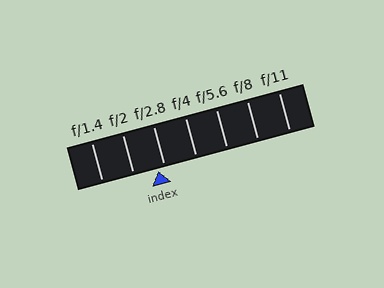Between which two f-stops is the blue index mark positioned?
The index mark is between f/2 and f/2.8.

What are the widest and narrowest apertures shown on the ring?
The widest aperture shown is f/1.4 and the narrowest is f/11.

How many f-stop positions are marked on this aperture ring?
There are 7 f-stop positions marked.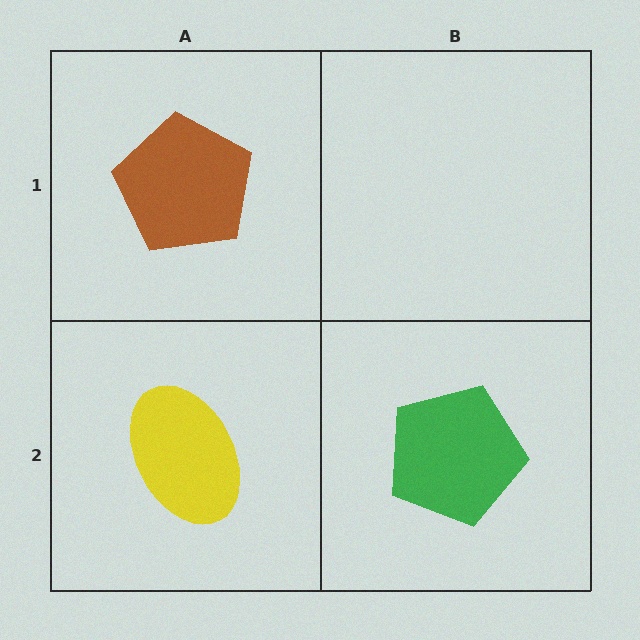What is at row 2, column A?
A yellow ellipse.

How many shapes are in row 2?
2 shapes.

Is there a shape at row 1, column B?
No, that cell is empty.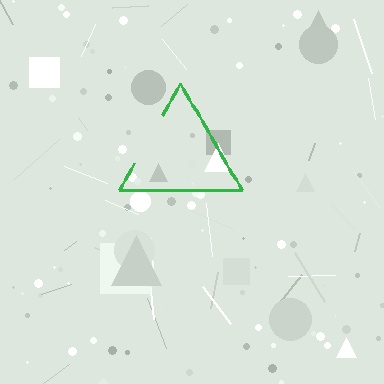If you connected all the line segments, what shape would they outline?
They would outline a triangle.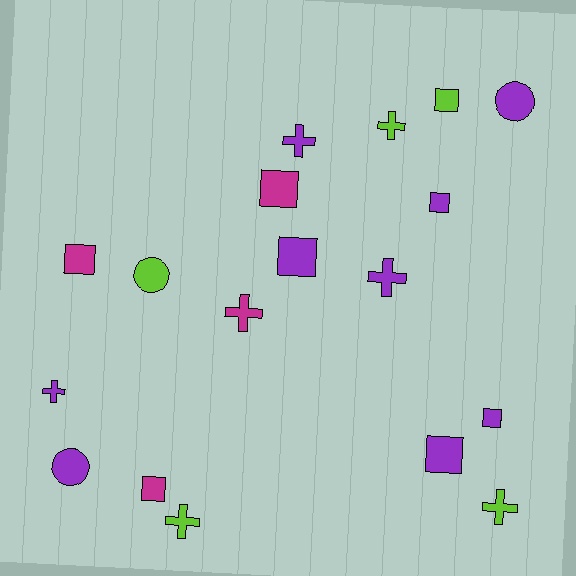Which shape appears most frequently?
Square, with 8 objects.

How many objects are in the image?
There are 18 objects.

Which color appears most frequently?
Purple, with 9 objects.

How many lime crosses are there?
There are 3 lime crosses.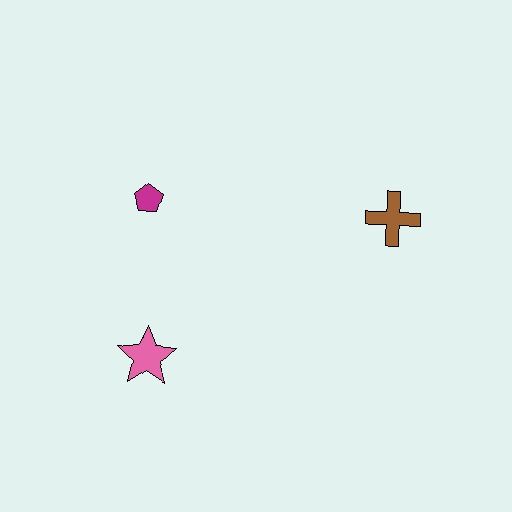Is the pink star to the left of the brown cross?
Yes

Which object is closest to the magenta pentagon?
The pink star is closest to the magenta pentagon.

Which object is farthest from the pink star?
The brown cross is farthest from the pink star.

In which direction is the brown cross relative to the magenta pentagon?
The brown cross is to the right of the magenta pentagon.